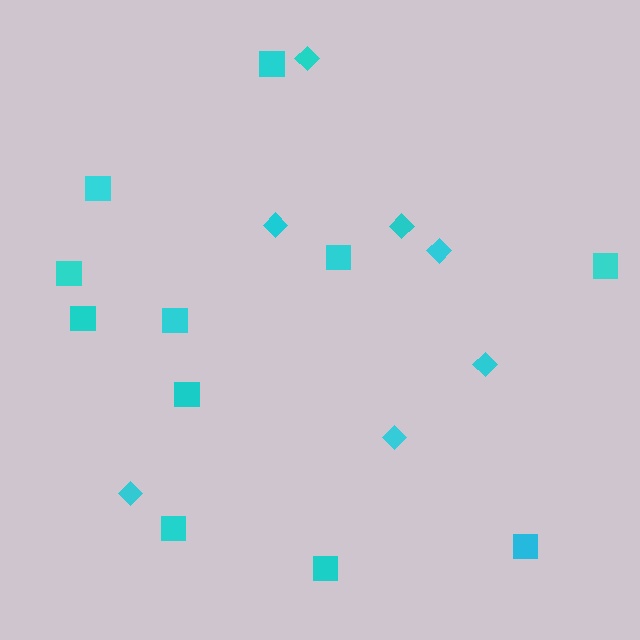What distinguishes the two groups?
There are 2 groups: one group of diamonds (7) and one group of squares (11).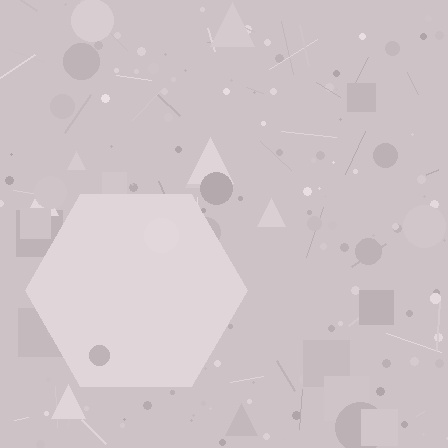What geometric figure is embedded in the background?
A hexagon is embedded in the background.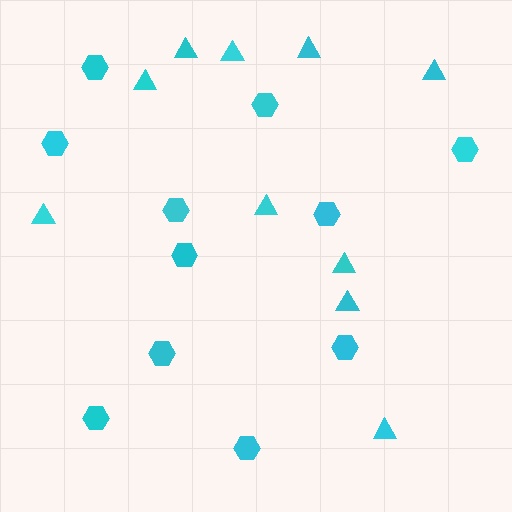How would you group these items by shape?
There are 2 groups: one group of triangles (10) and one group of hexagons (11).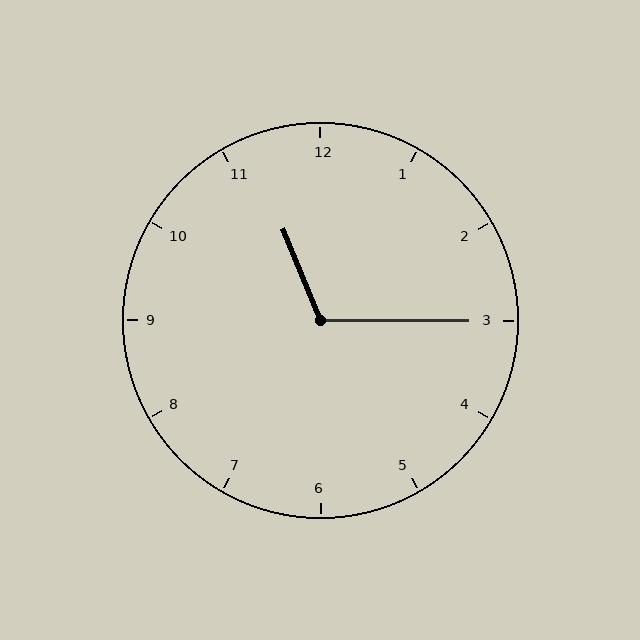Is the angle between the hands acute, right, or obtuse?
It is obtuse.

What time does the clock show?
11:15.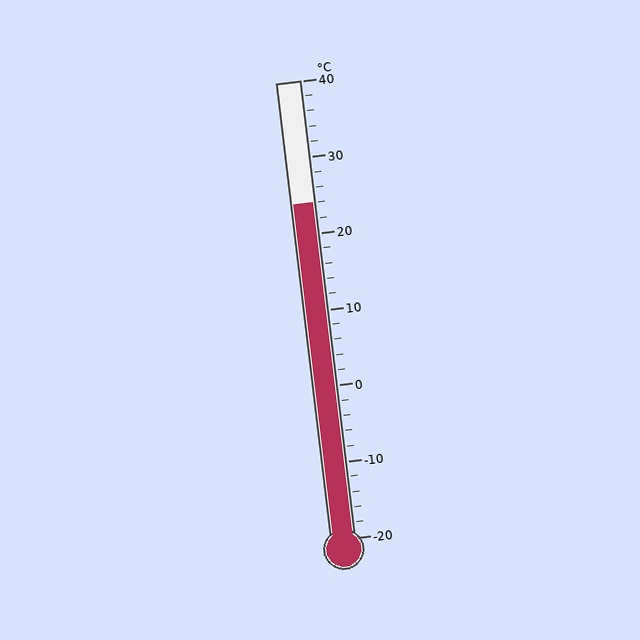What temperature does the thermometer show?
The thermometer shows approximately 24°C.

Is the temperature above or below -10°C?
The temperature is above -10°C.